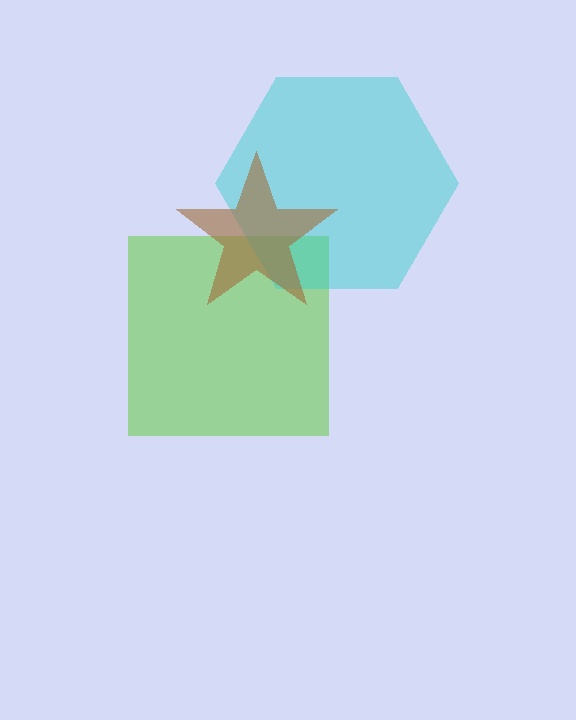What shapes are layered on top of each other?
The layered shapes are: a lime square, a cyan hexagon, a brown star.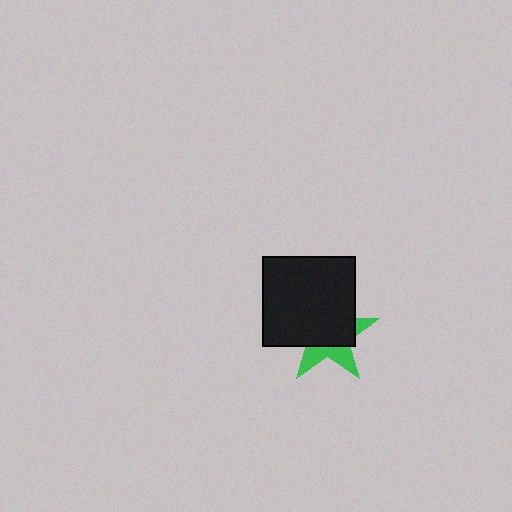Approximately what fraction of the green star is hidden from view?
Roughly 64% of the green star is hidden behind the black rectangle.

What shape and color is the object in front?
The object in front is a black rectangle.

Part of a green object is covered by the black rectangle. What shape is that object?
It is a star.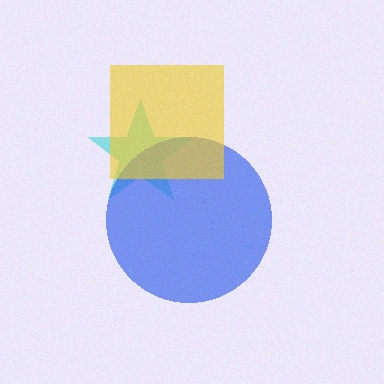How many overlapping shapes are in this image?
There are 3 overlapping shapes in the image.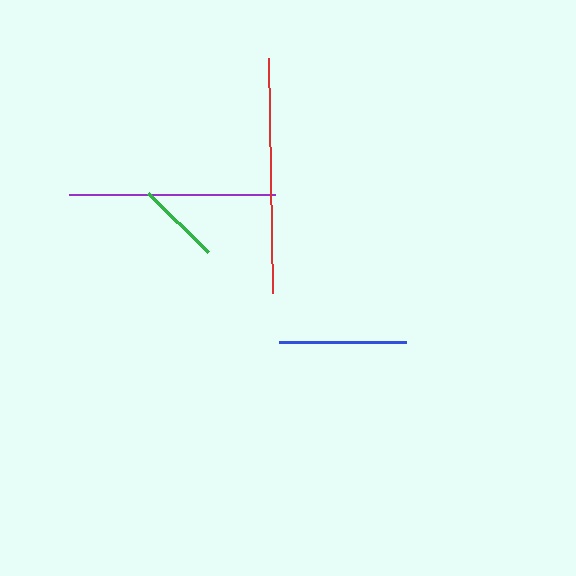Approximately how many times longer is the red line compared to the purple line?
The red line is approximately 1.1 times the length of the purple line.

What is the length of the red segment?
The red segment is approximately 235 pixels long.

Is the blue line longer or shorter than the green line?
The blue line is longer than the green line.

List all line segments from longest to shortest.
From longest to shortest: red, purple, blue, green.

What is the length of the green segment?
The green segment is approximately 84 pixels long.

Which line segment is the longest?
The red line is the longest at approximately 235 pixels.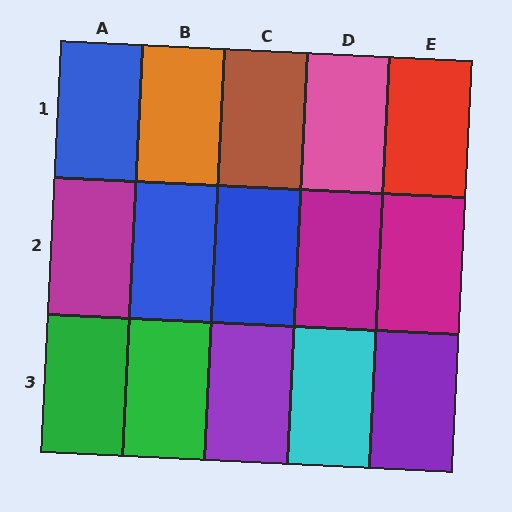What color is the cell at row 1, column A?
Blue.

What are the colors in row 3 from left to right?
Green, green, purple, cyan, purple.